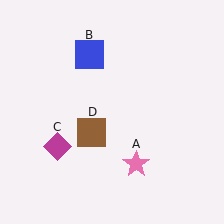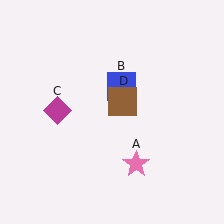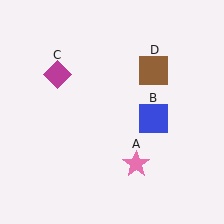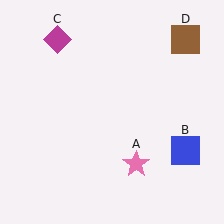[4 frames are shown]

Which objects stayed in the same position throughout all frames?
Pink star (object A) remained stationary.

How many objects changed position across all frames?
3 objects changed position: blue square (object B), magenta diamond (object C), brown square (object D).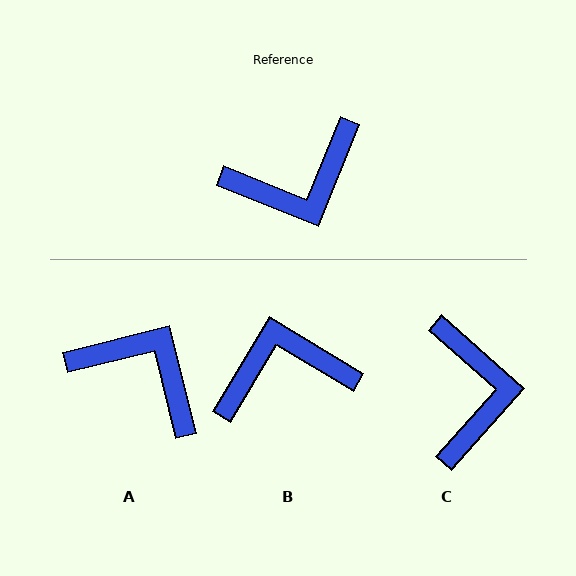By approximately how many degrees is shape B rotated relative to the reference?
Approximately 171 degrees counter-clockwise.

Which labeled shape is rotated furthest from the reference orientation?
B, about 171 degrees away.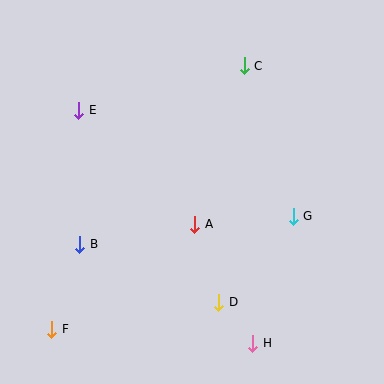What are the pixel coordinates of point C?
Point C is at (244, 66).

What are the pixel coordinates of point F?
Point F is at (52, 329).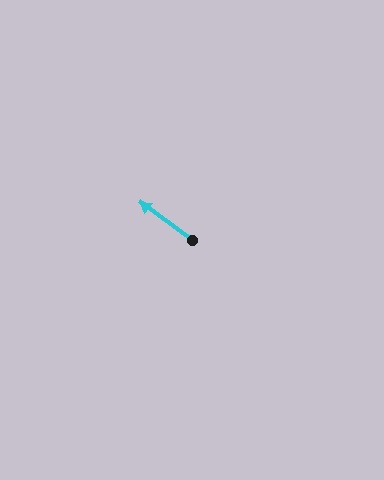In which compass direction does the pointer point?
Northwest.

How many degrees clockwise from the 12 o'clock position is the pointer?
Approximately 306 degrees.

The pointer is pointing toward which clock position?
Roughly 10 o'clock.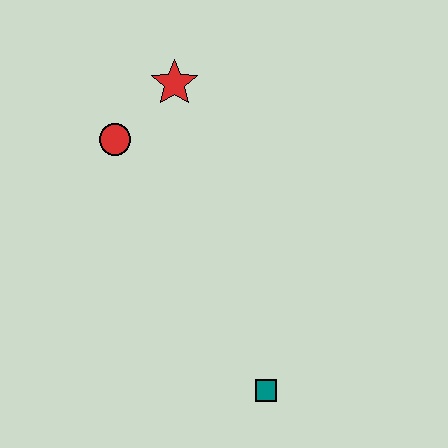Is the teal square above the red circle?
No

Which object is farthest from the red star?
The teal square is farthest from the red star.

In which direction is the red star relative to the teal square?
The red star is above the teal square.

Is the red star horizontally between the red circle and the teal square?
Yes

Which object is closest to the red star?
The red circle is closest to the red star.